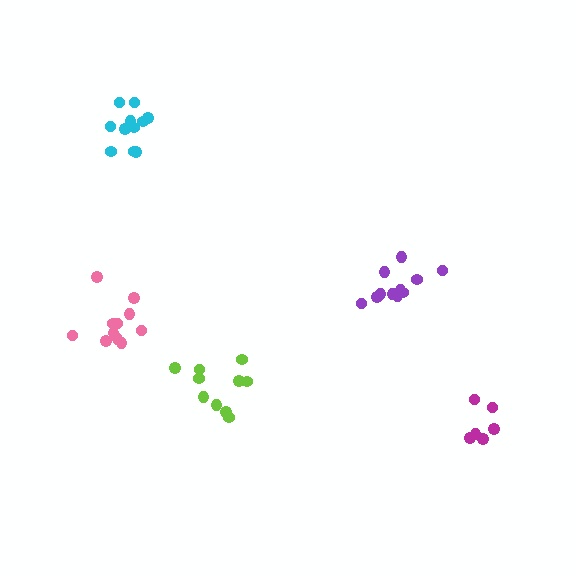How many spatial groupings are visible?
There are 5 spatial groupings.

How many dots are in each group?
Group 1: 11 dots, Group 2: 6 dots, Group 3: 11 dots, Group 4: 10 dots, Group 5: 11 dots (49 total).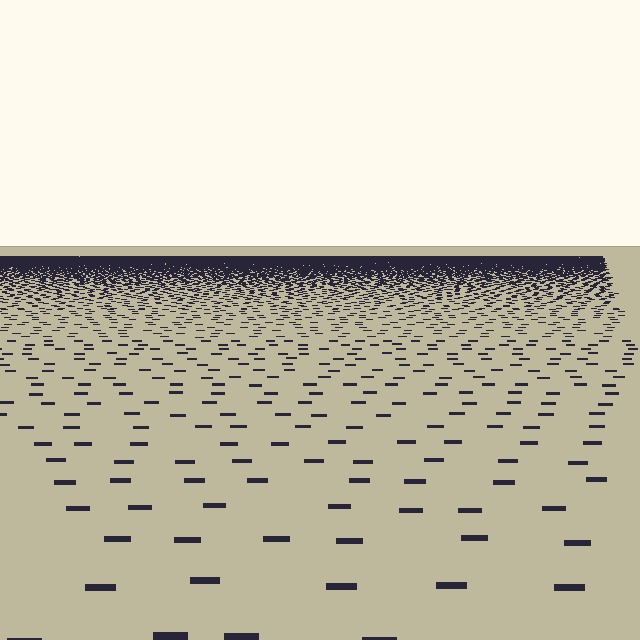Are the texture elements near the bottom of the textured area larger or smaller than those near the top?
Larger. Near the bottom, elements are closer to the viewer and appear at a bigger on-screen size.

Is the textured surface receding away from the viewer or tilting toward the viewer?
The surface is receding away from the viewer. Texture elements get smaller and denser toward the top.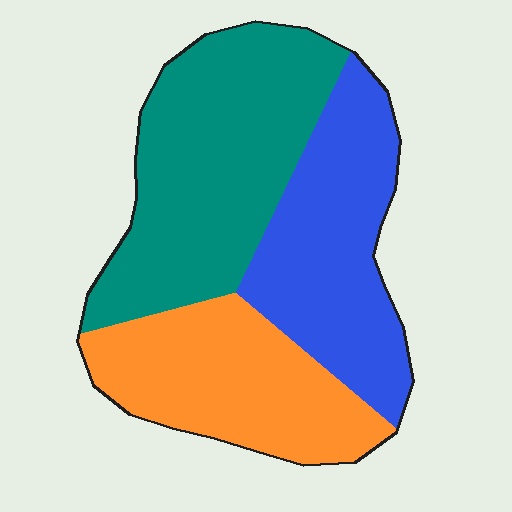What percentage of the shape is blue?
Blue takes up about one third (1/3) of the shape.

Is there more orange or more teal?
Teal.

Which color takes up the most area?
Teal, at roughly 40%.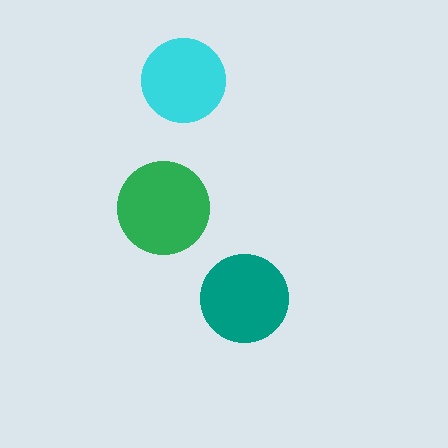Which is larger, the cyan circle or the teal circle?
The teal one.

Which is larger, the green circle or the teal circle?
The green one.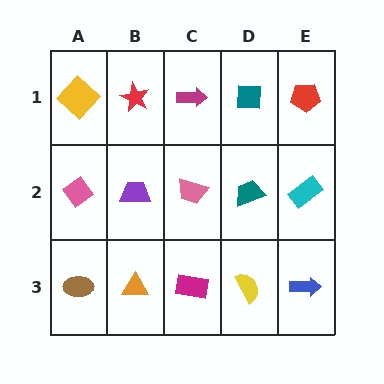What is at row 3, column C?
A magenta rectangle.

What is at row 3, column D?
A yellow semicircle.